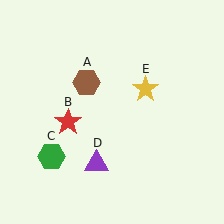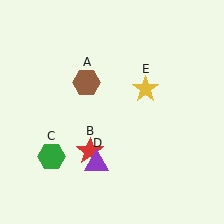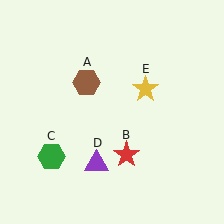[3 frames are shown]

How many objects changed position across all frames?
1 object changed position: red star (object B).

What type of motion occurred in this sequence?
The red star (object B) rotated counterclockwise around the center of the scene.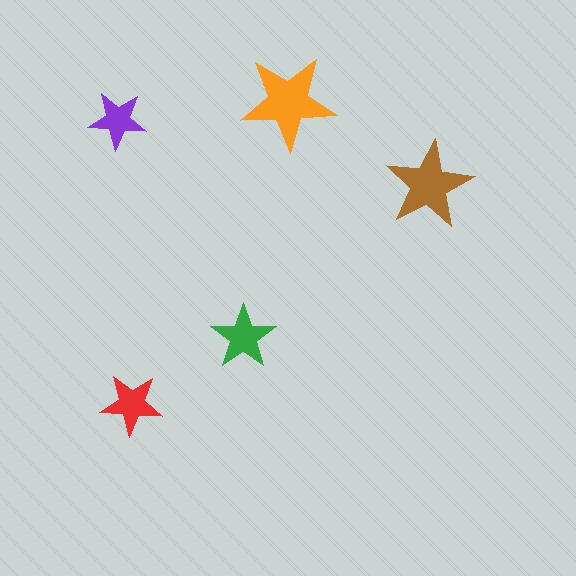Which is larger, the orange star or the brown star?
The orange one.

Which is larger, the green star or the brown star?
The brown one.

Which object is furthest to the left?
The purple star is leftmost.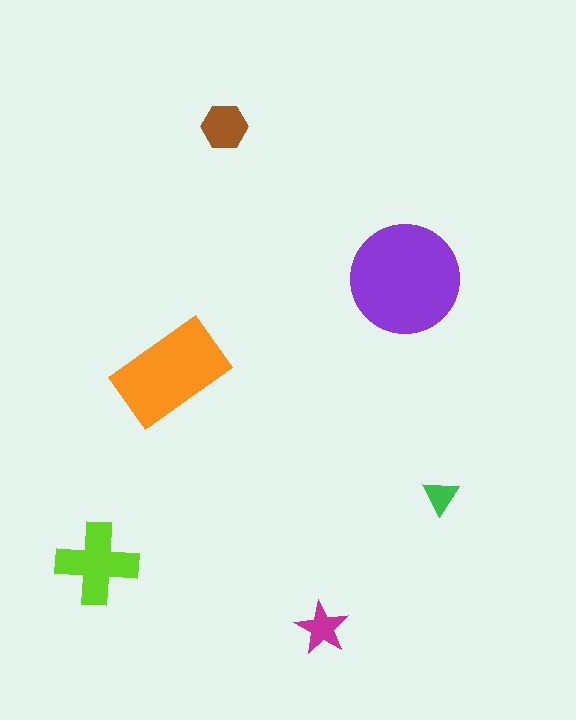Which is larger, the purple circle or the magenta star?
The purple circle.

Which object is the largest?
The purple circle.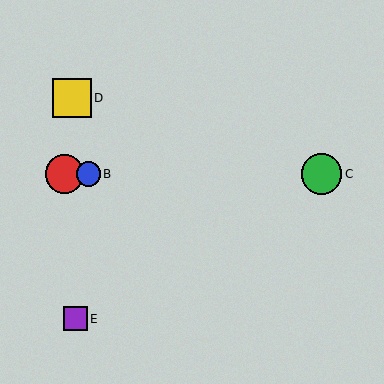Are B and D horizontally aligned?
No, B is at y≈174 and D is at y≈98.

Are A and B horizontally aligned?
Yes, both are at y≈174.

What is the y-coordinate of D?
Object D is at y≈98.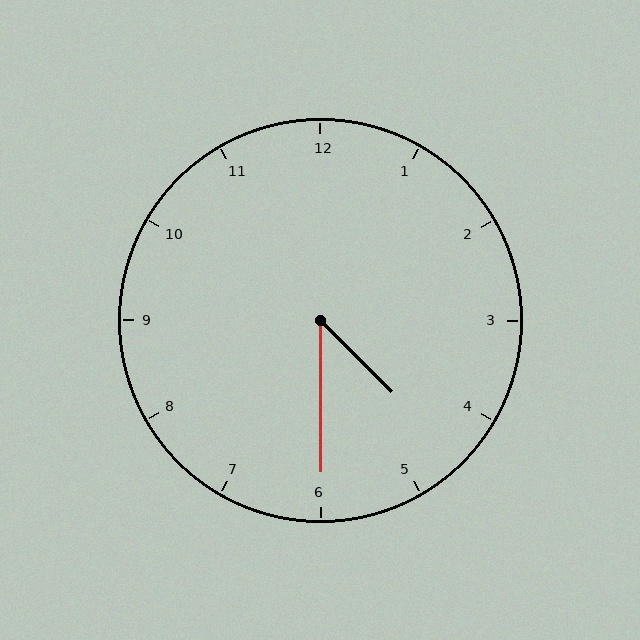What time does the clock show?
4:30.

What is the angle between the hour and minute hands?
Approximately 45 degrees.